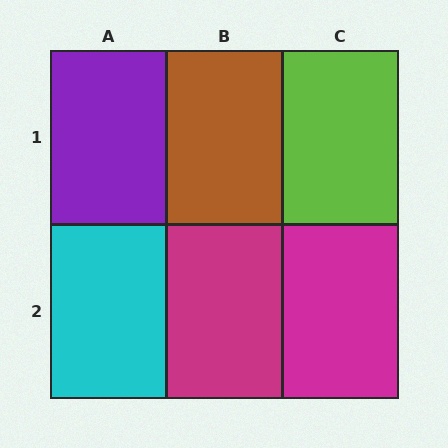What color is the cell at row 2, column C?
Magenta.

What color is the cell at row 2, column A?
Cyan.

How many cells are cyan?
1 cell is cyan.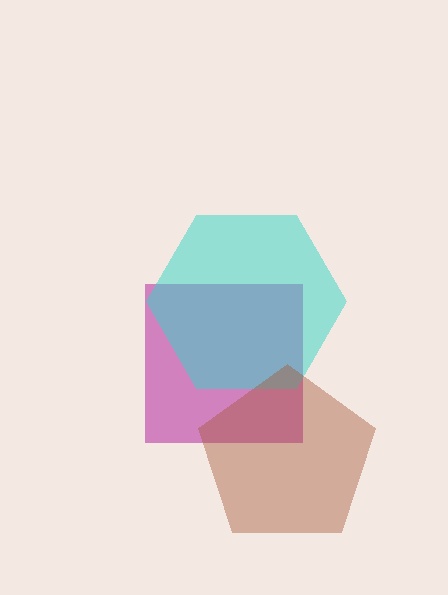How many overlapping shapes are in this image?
There are 3 overlapping shapes in the image.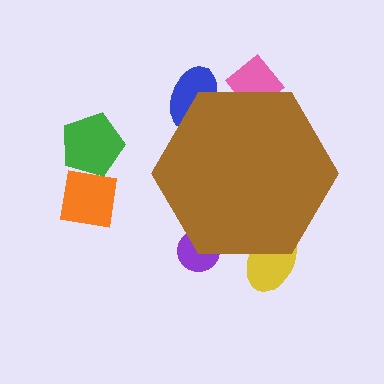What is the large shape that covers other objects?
A brown hexagon.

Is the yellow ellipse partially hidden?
Yes, the yellow ellipse is partially hidden behind the brown hexagon.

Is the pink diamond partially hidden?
Yes, the pink diamond is partially hidden behind the brown hexagon.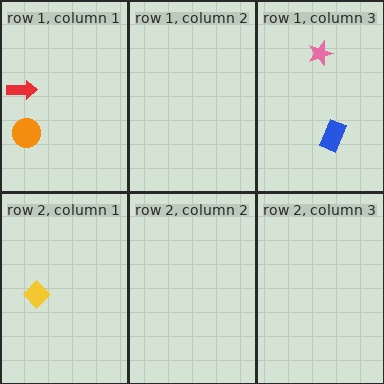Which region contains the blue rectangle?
The row 1, column 3 region.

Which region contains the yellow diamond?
The row 2, column 1 region.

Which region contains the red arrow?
The row 1, column 1 region.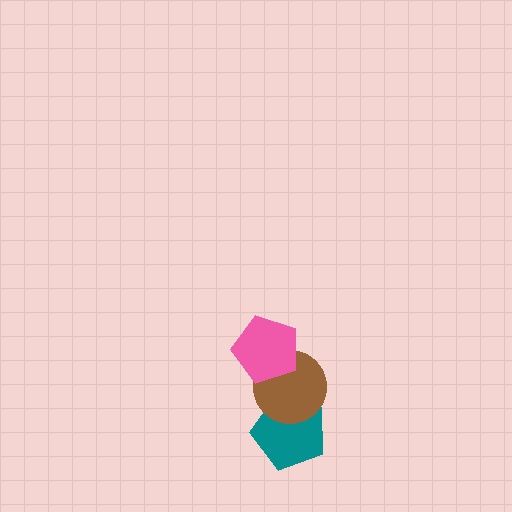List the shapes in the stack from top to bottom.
From top to bottom: the pink pentagon, the brown circle, the teal pentagon.